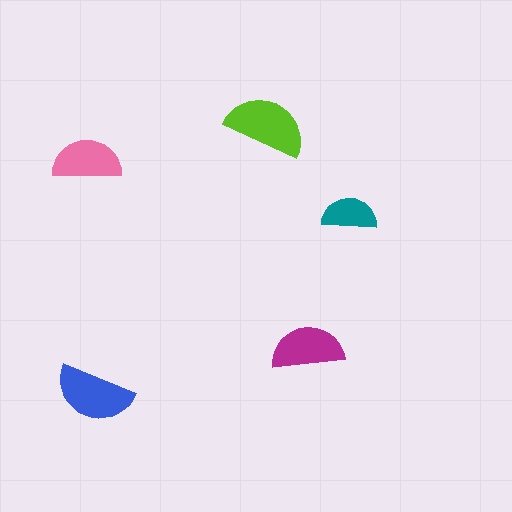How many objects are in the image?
There are 5 objects in the image.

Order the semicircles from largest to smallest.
the lime one, the blue one, the magenta one, the pink one, the teal one.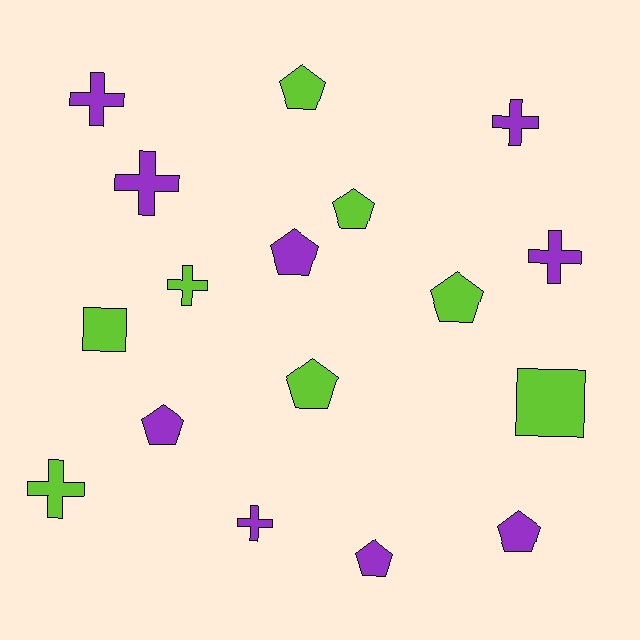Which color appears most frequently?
Purple, with 9 objects.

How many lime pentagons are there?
There are 4 lime pentagons.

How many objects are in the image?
There are 17 objects.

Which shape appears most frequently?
Pentagon, with 8 objects.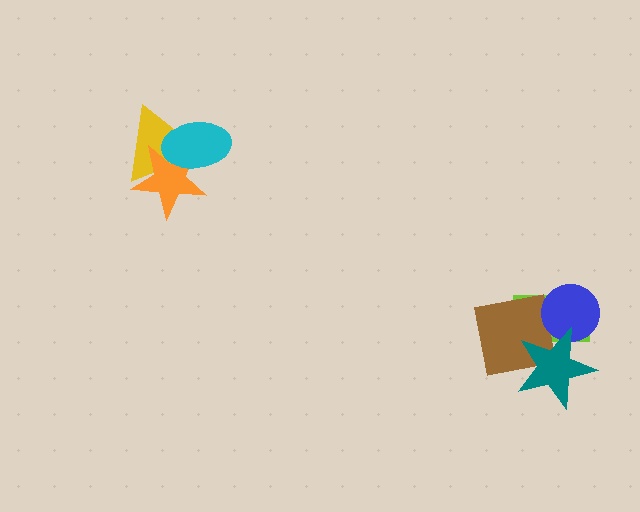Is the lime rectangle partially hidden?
Yes, it is partially covered by another shape.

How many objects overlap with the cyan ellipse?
2 objects overlap with the cyan ellipse.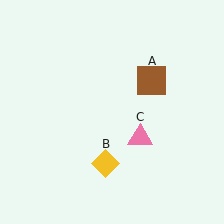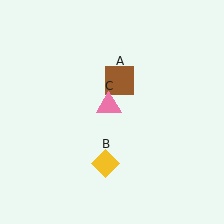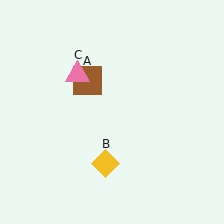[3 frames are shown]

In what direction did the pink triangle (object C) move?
The pink triangle (object C) moved up and to the left.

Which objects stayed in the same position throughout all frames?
Yellow diamond (object B) remained stationary.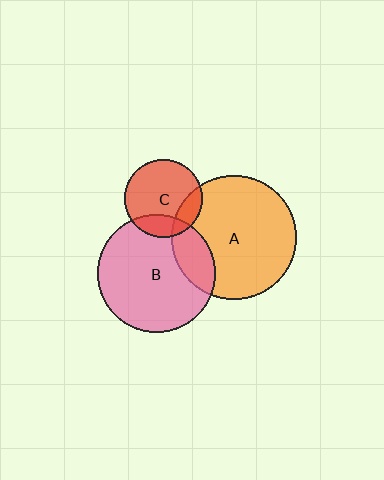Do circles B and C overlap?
Yes.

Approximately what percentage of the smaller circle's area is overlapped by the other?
Approximately 20%.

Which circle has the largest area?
Circle A (orange).